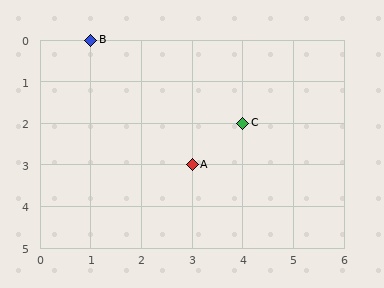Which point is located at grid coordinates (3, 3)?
Point A is at (3, 3).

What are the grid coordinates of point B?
Point B is at grid coordinates (1, 0).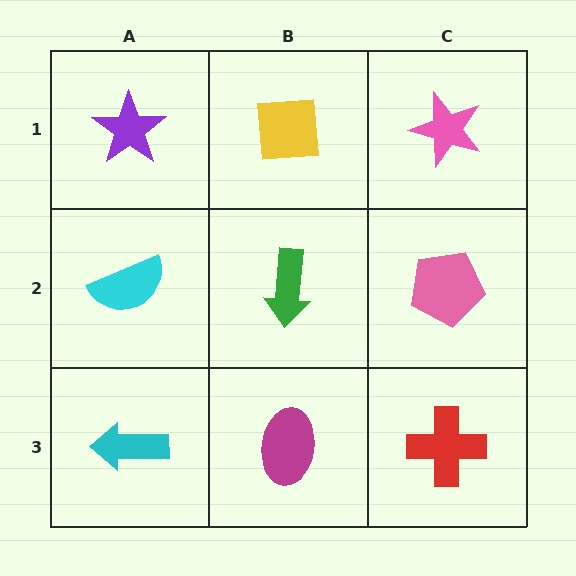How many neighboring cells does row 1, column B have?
3.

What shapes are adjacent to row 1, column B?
A green arrow (row 2, column B), a purple star (row 1, column A), a pink star (row 1, column C).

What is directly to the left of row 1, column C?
A yellow square.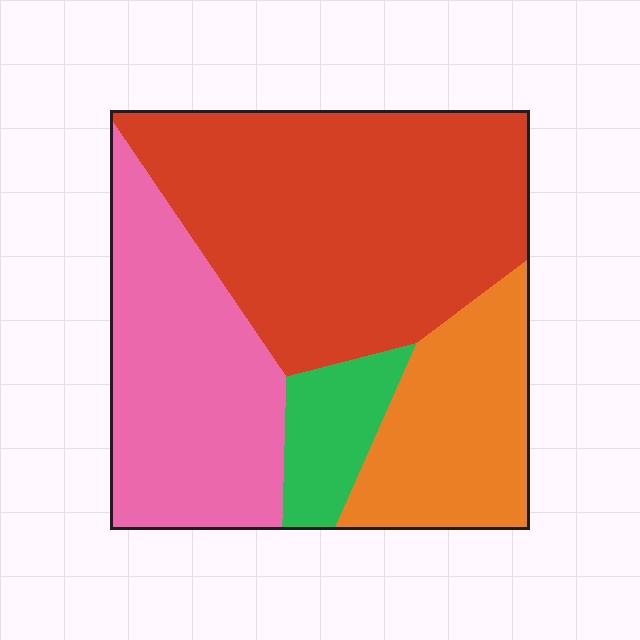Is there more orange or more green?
Orange.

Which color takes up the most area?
Red, at roughly 45%.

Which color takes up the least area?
Green, at roughly 10%.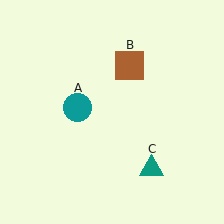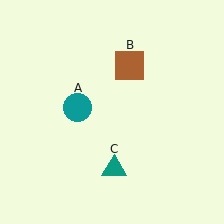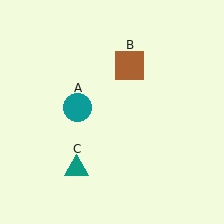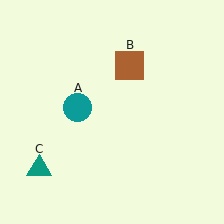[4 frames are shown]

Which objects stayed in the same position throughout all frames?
Teal circle (object A) and brown square (object B) remained stationary.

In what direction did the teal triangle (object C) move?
The teal triangle (object C) moved left.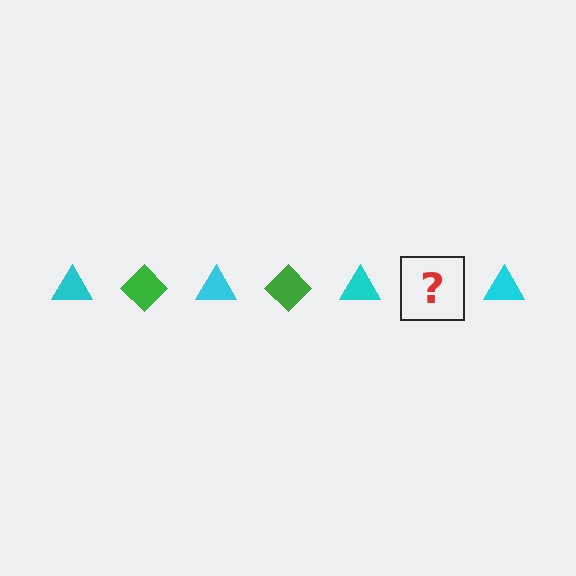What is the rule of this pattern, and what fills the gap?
The rule is that the pattern alternates between cyan triangle and green diamond. The gap should be filled with a green diamond.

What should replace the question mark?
The question mark should be replaced with a green diamond.